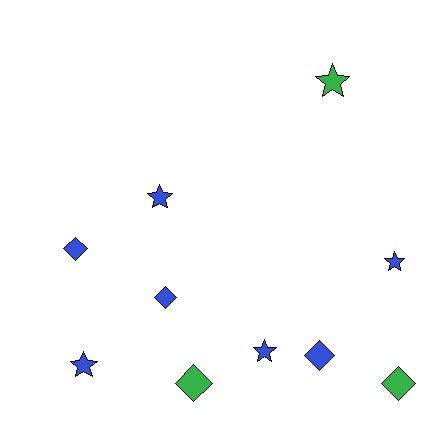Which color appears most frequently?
Blue, with 7 objects.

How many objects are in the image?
There are 10 objects.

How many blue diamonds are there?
There are 3 blue diamonds.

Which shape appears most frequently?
Diamond, with 5 objects.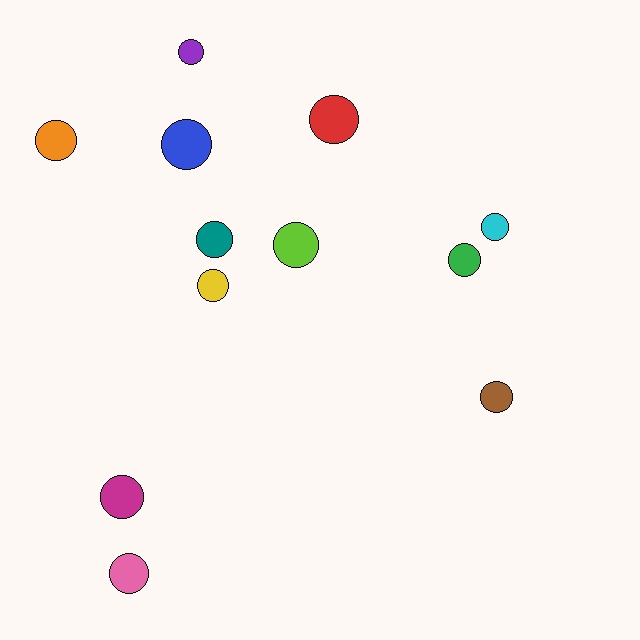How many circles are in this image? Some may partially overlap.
There are 12 circles.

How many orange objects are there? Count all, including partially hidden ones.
There is 1 orange object.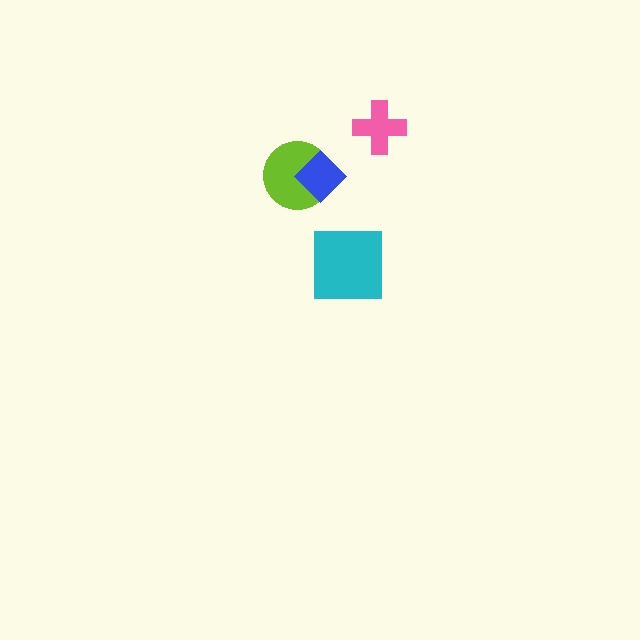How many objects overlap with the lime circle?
1 object overlaps with the lime circle.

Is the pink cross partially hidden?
No, no other shape covers it.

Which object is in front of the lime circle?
The blue diamond is in front of the lime circle.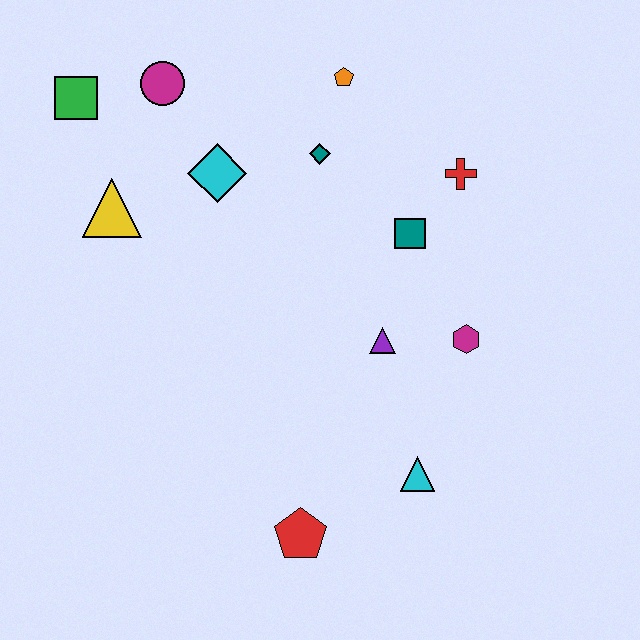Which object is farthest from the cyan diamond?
The red pentagon is farthest from the cyan diamond.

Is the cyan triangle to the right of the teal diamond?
Yes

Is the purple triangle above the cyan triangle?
Yes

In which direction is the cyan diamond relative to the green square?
The cyan diamond is to the right of the green square.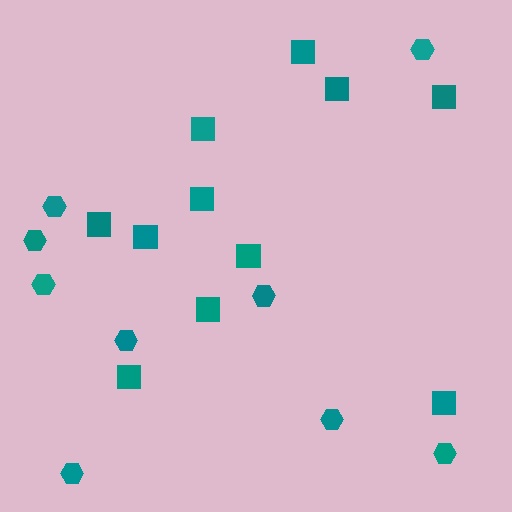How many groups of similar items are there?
There are 2 groups: one group of hexagons (9) and one group of squares (11).